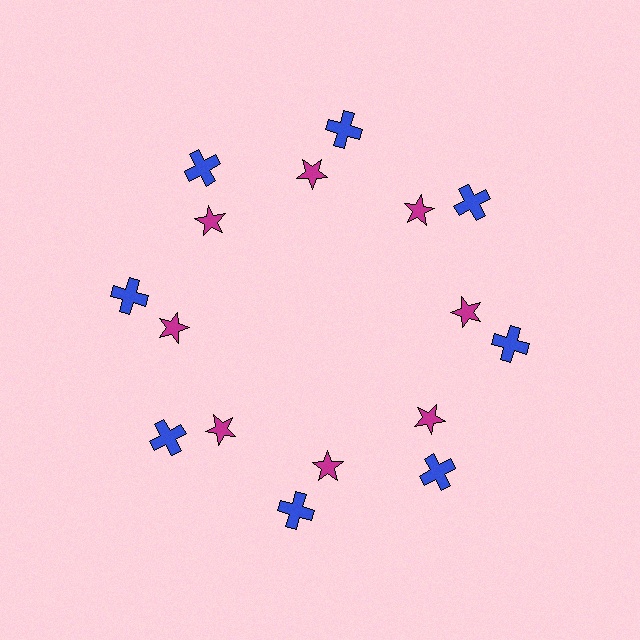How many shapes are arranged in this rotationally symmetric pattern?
There are 16 shapes, arranged in 8 groups of 2.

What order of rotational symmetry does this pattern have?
This pattern has 8-fold rotational symmetry.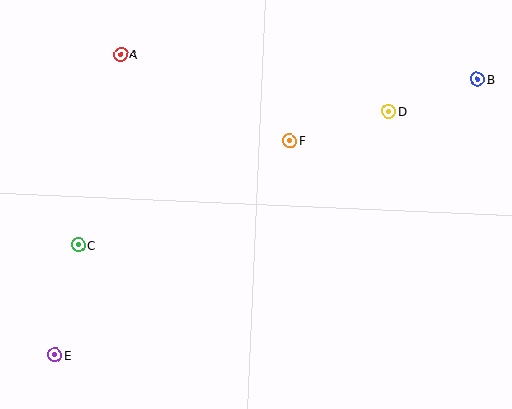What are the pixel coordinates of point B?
Point B is at (477, 79).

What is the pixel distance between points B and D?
The distance between B and D is 94 pixels.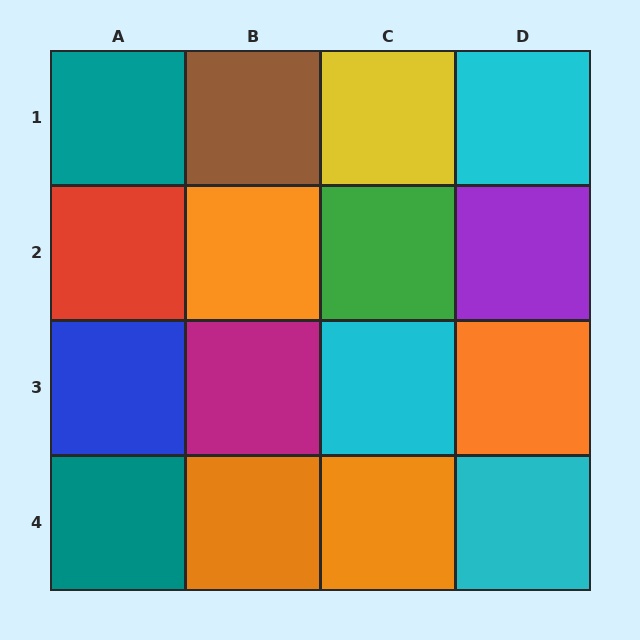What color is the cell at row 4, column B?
Orange.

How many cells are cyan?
3 cells are cyan.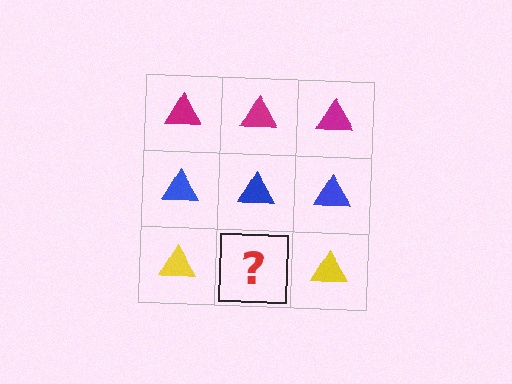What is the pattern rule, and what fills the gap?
The rule is that each row has a consistent color. The gap should be filled with a yellow triangle.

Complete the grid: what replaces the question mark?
The question mark should be replaced with a yellow triangle.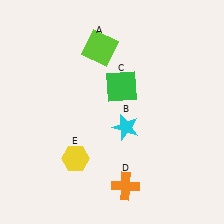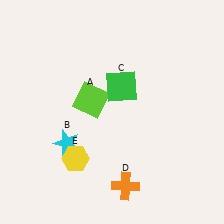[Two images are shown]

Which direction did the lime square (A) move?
The lime square (A) moved down.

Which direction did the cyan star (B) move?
The cyan star (B) moved left.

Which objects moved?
The objects that moved are: the lime square (A), the cyan star (B).